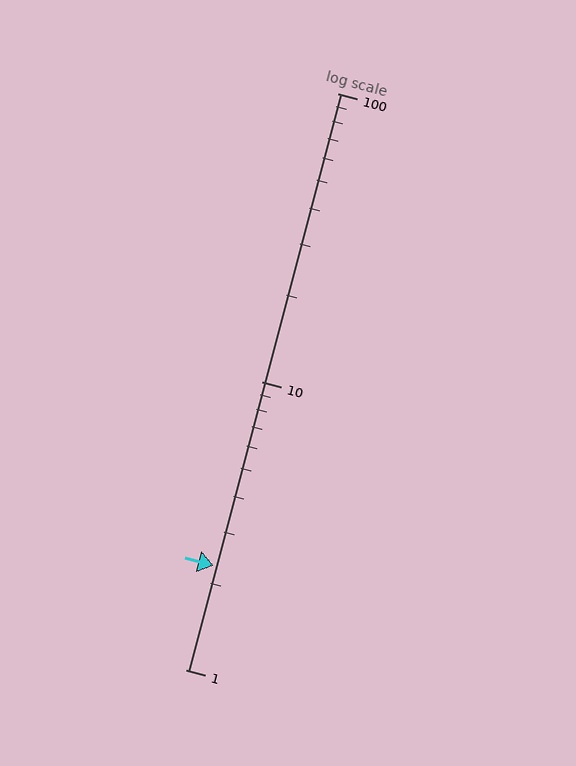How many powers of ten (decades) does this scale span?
The scale spans 2 decades, from 1 to 100.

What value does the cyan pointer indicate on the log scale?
The pointer indicates approximately 2.3.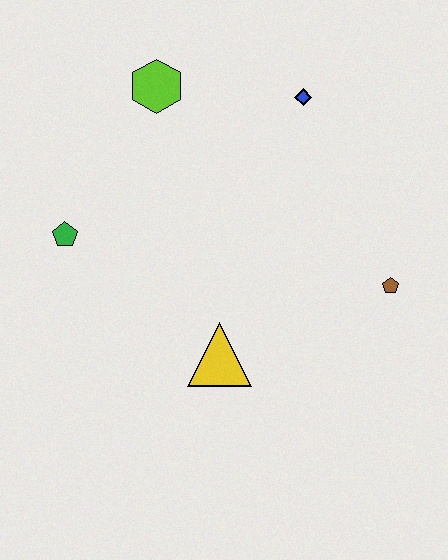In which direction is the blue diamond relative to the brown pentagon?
The blue diamond is above the brown pentagon.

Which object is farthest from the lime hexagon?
The brown pentagon is farthest from the lime hexagon.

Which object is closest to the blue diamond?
The lime hexagon is closest to the blue diamond.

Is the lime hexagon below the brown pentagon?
No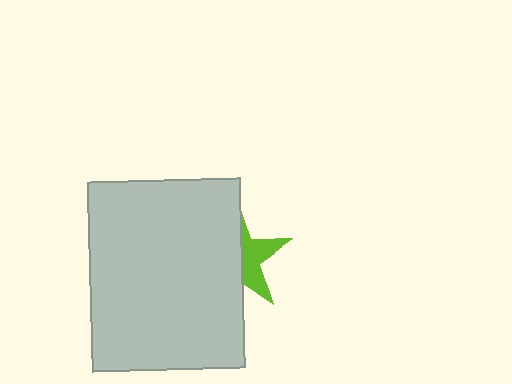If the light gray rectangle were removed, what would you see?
You would see the complete lime star.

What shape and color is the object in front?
The object in front is a light gray rectangle.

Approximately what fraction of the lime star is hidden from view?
Roughly 61% of the lime star is hidden behind the light gray rectangle.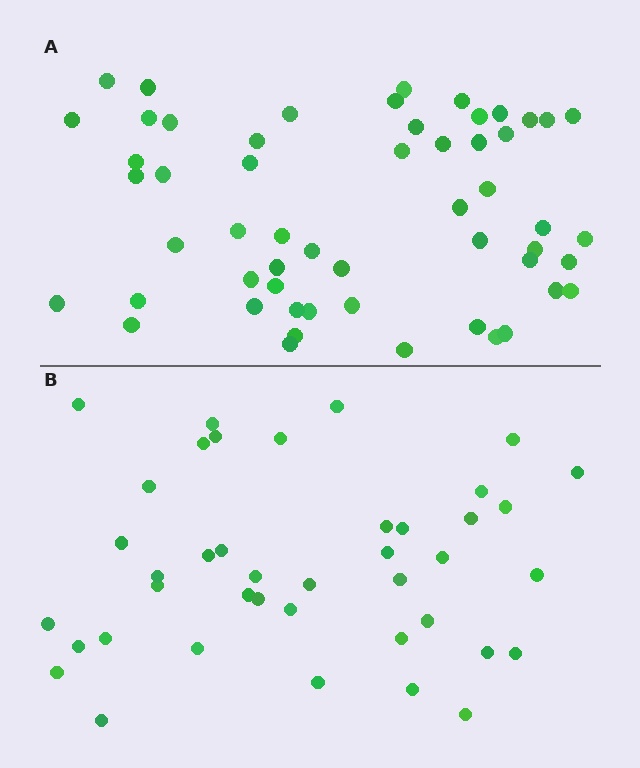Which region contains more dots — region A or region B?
Region A (the top region) has more dots.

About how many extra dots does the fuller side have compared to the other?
Region A has approximately 15 more dots than region B.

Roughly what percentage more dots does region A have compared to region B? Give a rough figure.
About 35% more.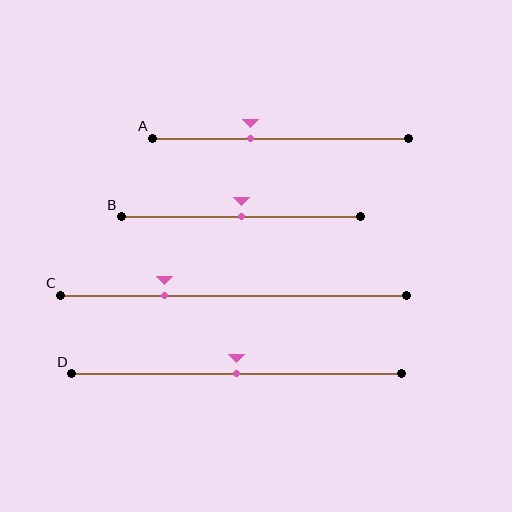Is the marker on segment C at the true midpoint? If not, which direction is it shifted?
No, the marker on segment C is shifted to the left by about 20% of the segment length.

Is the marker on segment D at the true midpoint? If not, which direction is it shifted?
Yes, the marker on segment D is at the true midpoint.